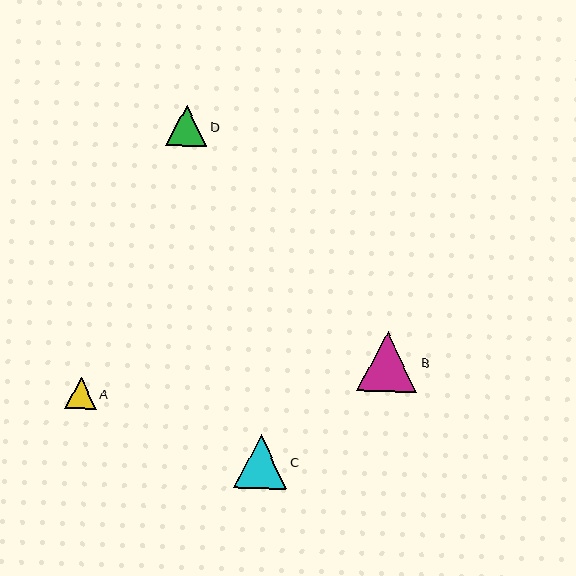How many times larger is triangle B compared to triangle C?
Triangle B is approximately 1.1 times the size of triangle C.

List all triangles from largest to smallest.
From largest to smallest: B, C, D, A.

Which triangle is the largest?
Triangle B is the largest with a size of approximately 60 pixels.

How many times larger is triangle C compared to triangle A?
Triangle C is approximately 1.7 times the size of triangle A.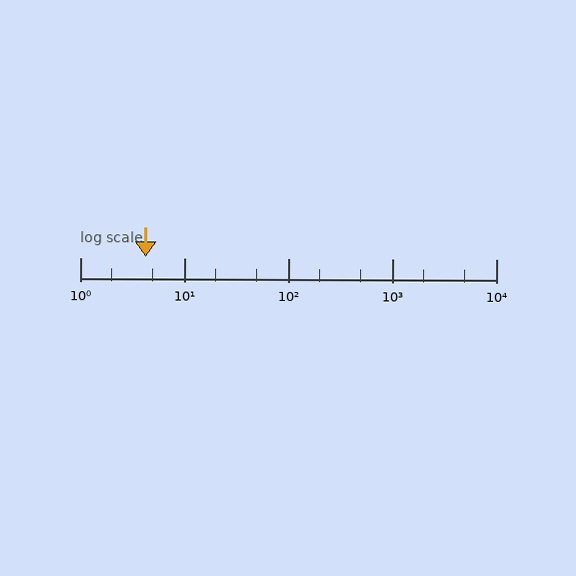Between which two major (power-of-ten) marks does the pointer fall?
The pointer is between 1 and 10.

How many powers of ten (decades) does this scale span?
The scale spans 4 decades, from 1 to 10000.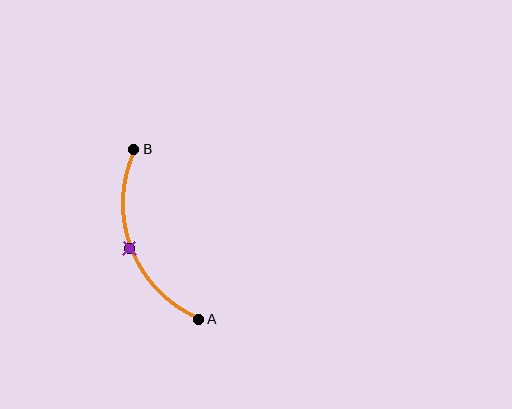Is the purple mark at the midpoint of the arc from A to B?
Yes. The purple mark lies on the arc at equal arc-length from both A and B — it is the arc midpoint.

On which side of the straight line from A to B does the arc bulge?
The arc bulges to the left of the straight line connecting A and B.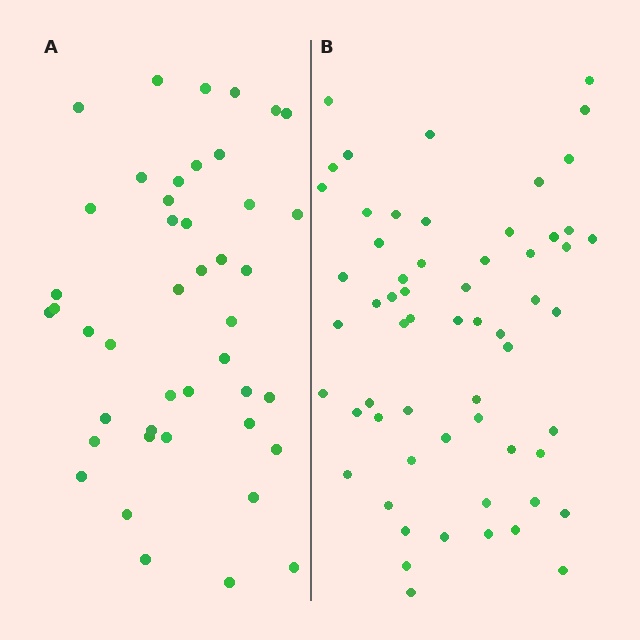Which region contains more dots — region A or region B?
Region B (the right region) has more dots.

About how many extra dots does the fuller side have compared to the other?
Region B has approximately 15 more dots than region A.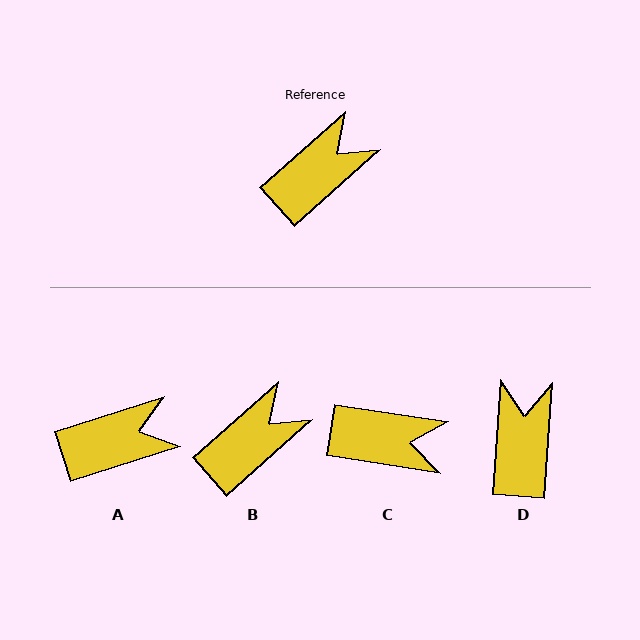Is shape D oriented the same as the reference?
No, it is off by about 45 degrees.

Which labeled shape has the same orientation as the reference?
B.